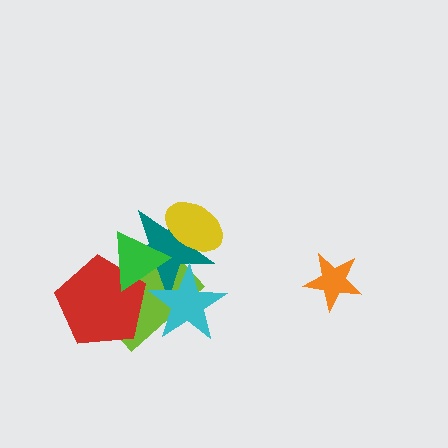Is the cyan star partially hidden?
Yes, it is partially covered by another shape.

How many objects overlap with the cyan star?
3 objects overlap with the cyan star.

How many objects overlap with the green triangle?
4 objects overlap with the green triangle.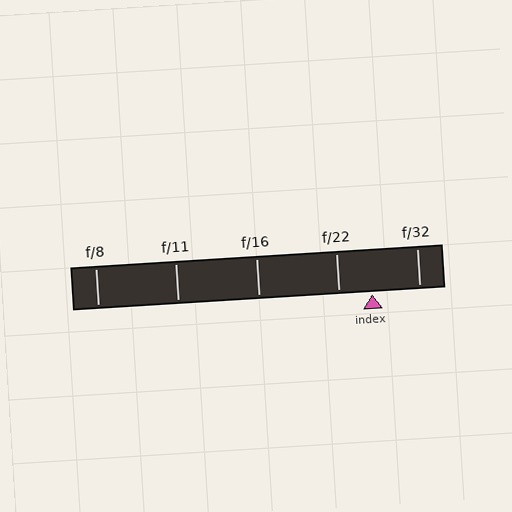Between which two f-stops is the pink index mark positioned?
The index mark is between f/22 and f/32.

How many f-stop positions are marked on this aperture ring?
There are 5 f-stop positions marked.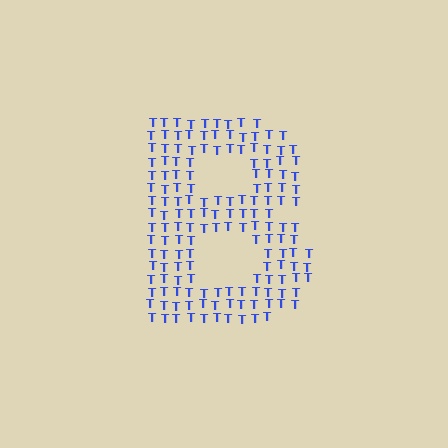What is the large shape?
The large shape is the letter B.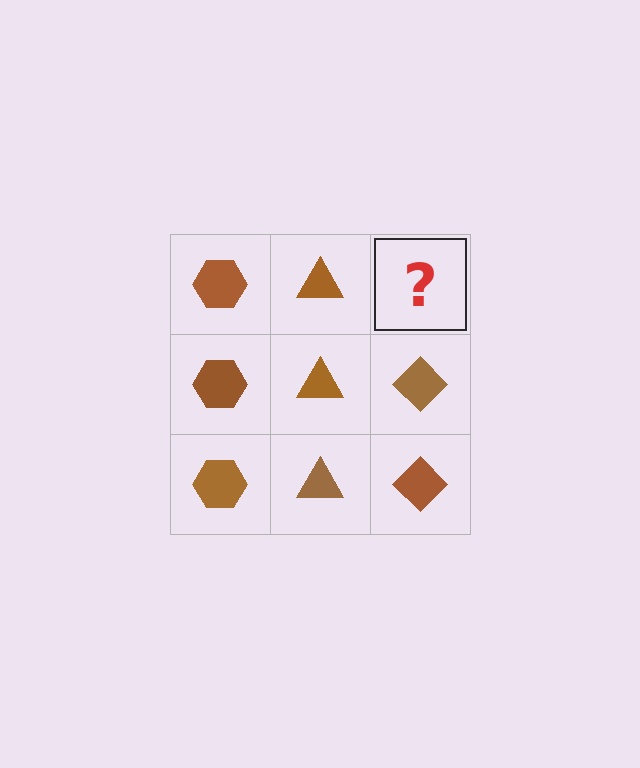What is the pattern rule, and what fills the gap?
The rule is that each column has a consistent shape. The gap should be filled with a brown diamond.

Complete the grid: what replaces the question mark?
The question mark should be replaced with a brown diamond.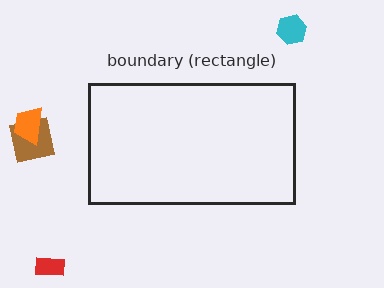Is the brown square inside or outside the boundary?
Outside.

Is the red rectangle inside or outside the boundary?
Outside.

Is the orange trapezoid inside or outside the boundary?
Outside.